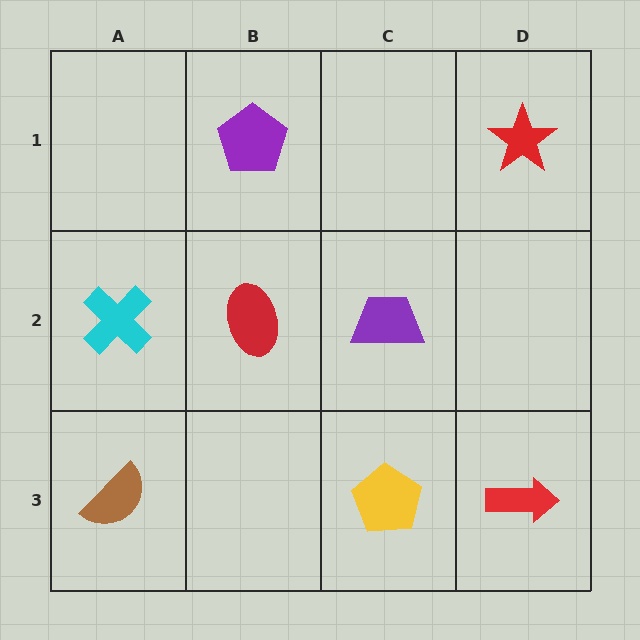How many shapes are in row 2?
3 shapes.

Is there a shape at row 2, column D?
No, that cell is empty.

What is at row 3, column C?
A yellow pentagon.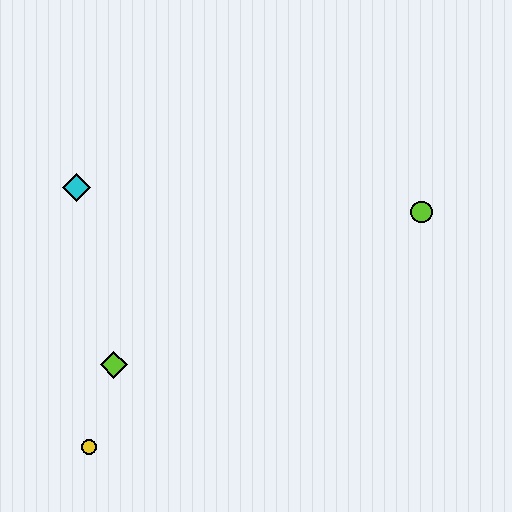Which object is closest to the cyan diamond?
The lime diamond is closest to the cyan diamond.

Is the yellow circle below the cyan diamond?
Yes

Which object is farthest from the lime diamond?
The lime circle is farthest from the lime diamond.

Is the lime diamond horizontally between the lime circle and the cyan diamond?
Yes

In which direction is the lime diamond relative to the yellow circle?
The lime diamond is above the yellow circle.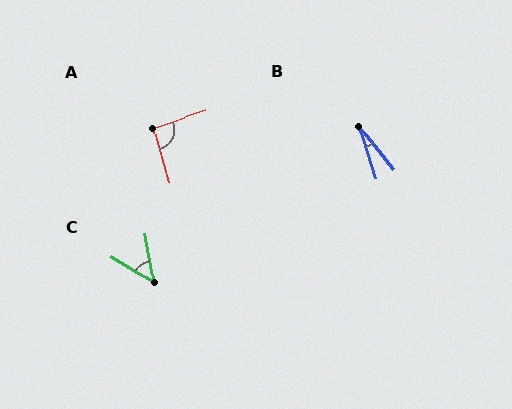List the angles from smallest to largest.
B (21°), C (48°), A (91°).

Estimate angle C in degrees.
Approximately 48 degrees.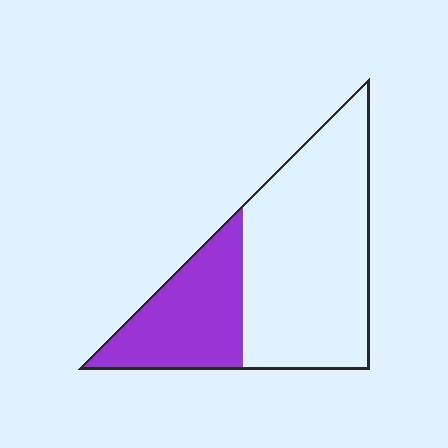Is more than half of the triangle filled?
No.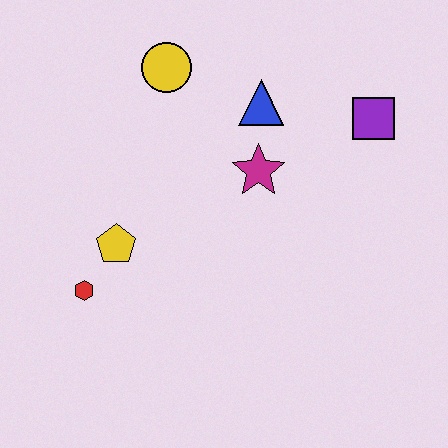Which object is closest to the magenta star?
The blue triangle is closest to the magenta star.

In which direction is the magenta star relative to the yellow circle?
The magenta star is below the yellow circle.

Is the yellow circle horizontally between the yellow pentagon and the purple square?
Yes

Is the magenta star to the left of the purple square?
Yes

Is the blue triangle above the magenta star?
Yes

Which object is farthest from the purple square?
The red hexagon is farthest from the purple square.